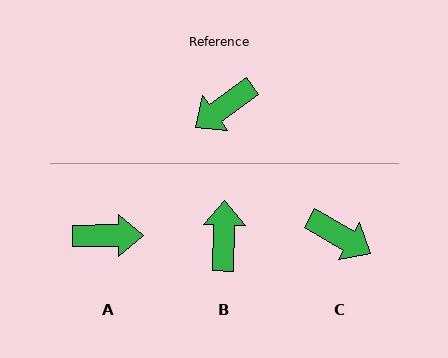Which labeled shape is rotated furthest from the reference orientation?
A, about 145 degrees away.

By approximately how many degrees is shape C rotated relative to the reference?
Approximately 114 degrees counter-clockwise.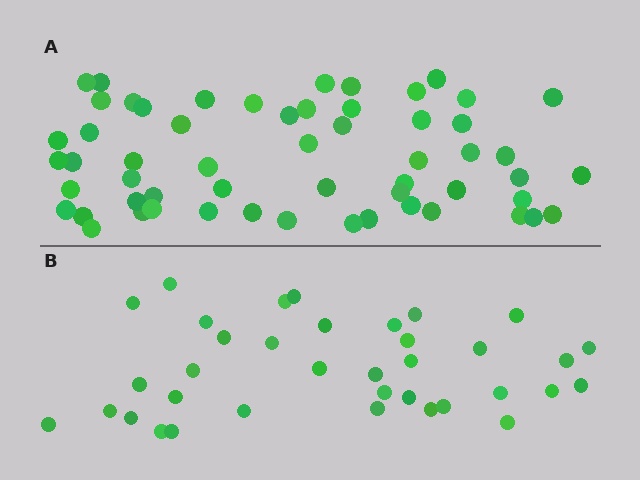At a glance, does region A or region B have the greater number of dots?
Region A (the top region) has more dots.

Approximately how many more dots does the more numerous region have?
Region A has approximately 20 more dots than region B.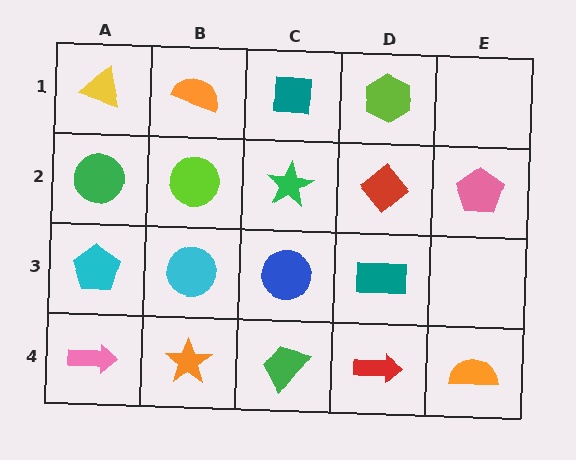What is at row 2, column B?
A lime circle.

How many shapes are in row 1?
4 shapes.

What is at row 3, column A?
A cyan pentagon.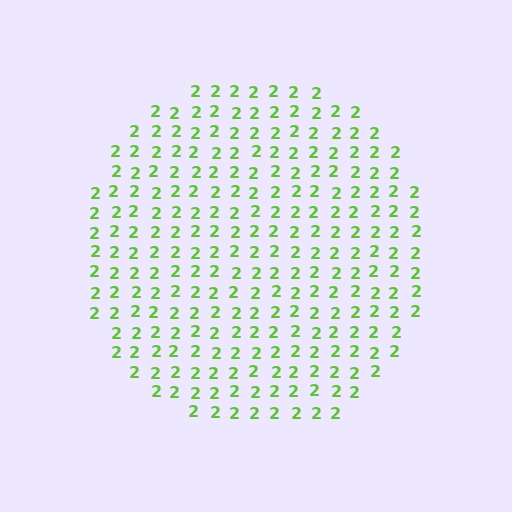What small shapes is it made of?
It is made of small digit 2's.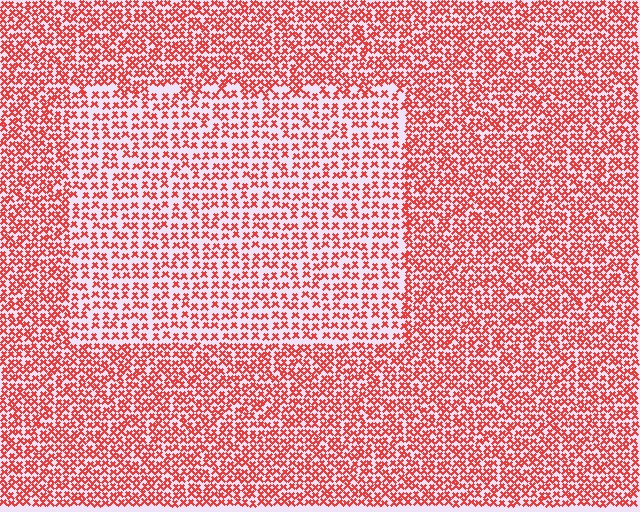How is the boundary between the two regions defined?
The boundary is defined by a change in element density (approximately 1.7x ratio). All elements are the same color, size, and shape.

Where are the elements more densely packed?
The elements are more densely packed outside the rectangle boundary.